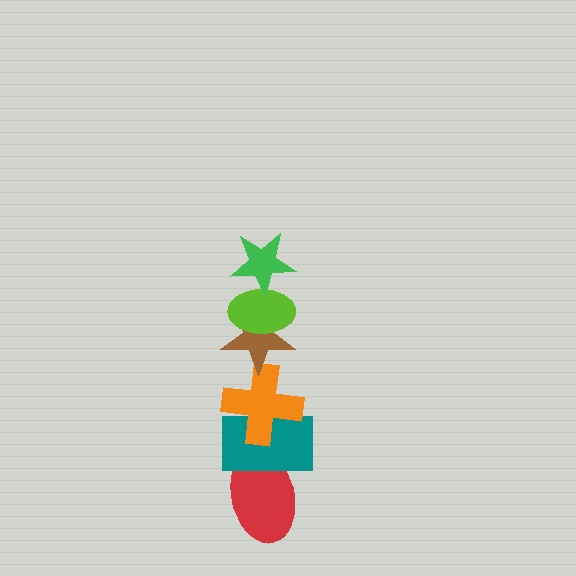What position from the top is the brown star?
The brown star is 3rd from the top.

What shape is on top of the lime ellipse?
The green star is on top of the lime ellipse.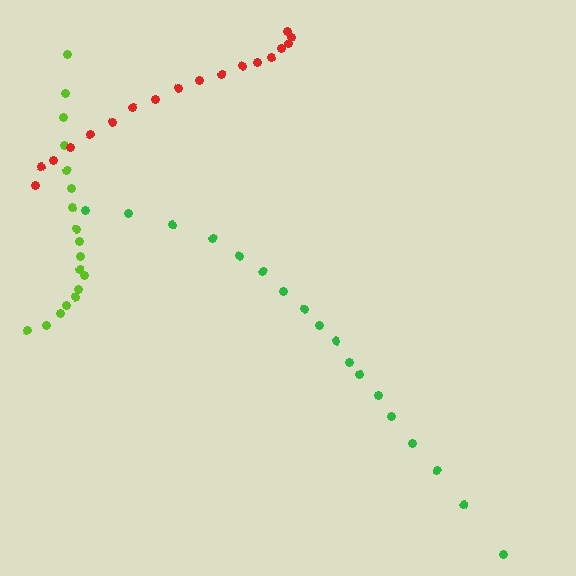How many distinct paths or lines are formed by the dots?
There are 3 distinct paths.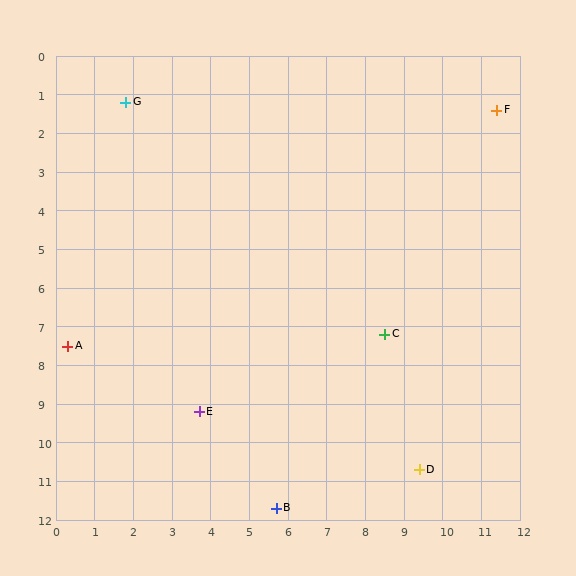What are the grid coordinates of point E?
Point E is at approximately (3.7, 9.2).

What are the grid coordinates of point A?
Point A is at approximately (0.3, 7.5).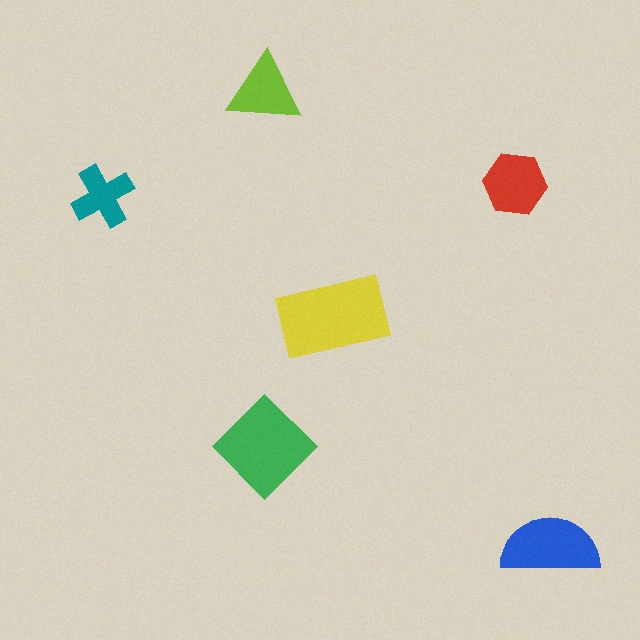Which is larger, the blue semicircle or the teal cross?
The blue semicircle.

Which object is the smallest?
The teal cross.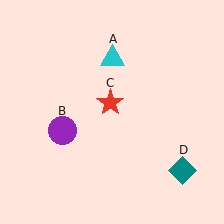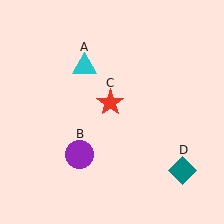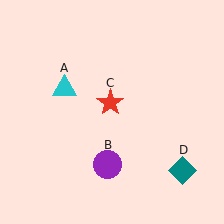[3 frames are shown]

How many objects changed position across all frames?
2 objects changed position: cyan triangle (object A), purple circle (object B).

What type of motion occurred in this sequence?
The cyan triangle (object A), purple circle (object B) rotated counterclockwise around the center of the scene.